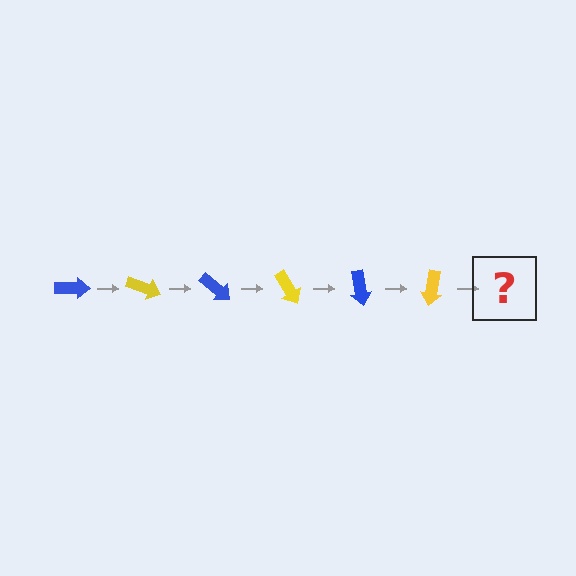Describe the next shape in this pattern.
It should be a blue arrow, rotated 120 degrees from the start.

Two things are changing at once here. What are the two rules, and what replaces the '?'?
The two rules are that it rotates 20 degrees each step and the color cycles through blue and yellow. The '?' should be a blue arrow, rotated 120 degrees from the start.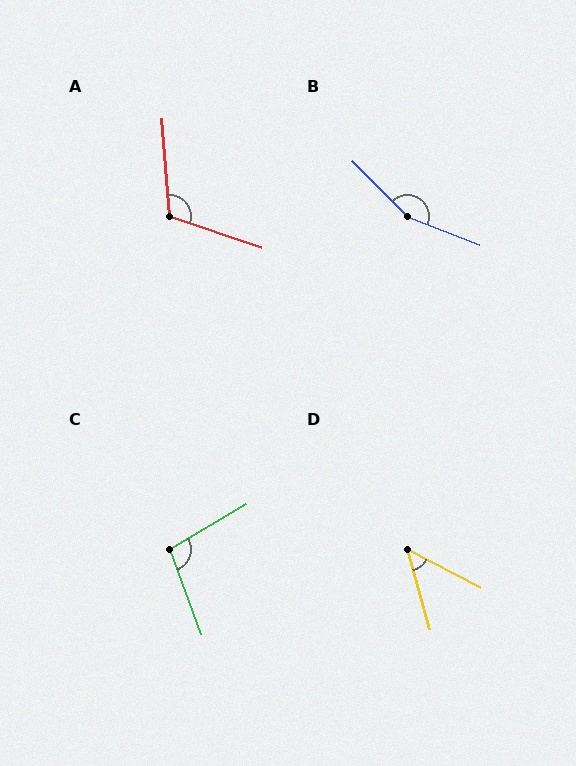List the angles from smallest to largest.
D (47°), C (101°), A (113°), B (156°).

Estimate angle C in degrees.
Approximately 101 degrees.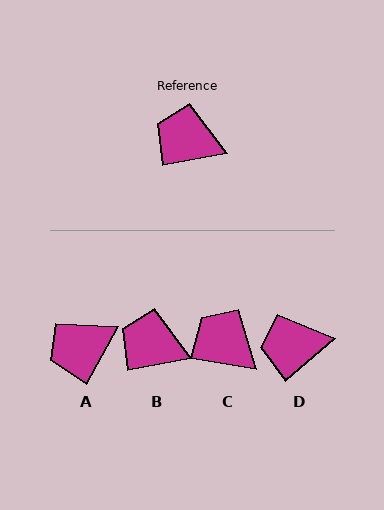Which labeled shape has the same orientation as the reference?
B.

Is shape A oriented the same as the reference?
No, it is off by about 50 degrees.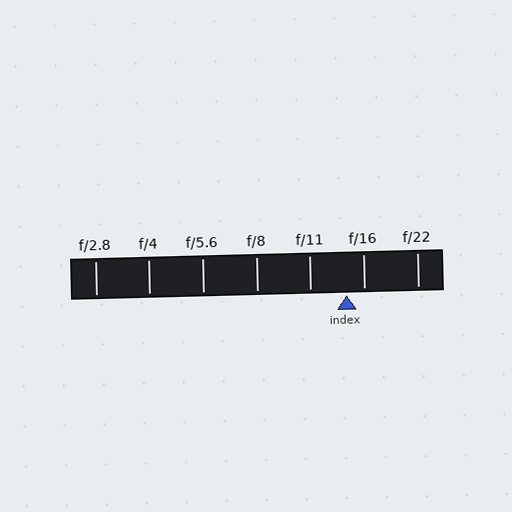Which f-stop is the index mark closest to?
The index mark is closest to f/16.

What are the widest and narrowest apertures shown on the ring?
The widest aperture shown is f/2.8 and the narrowest is f/22.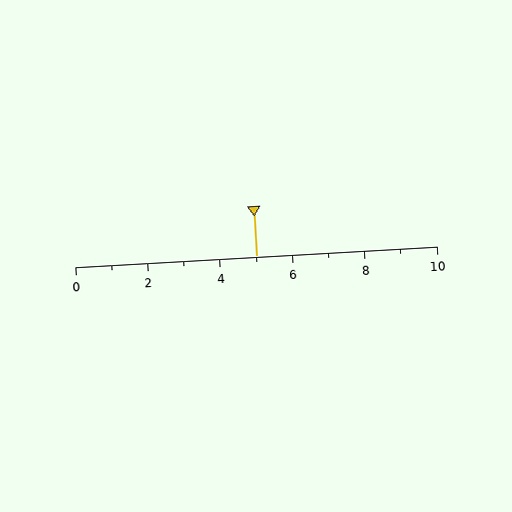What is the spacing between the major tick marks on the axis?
The major ticks are spaced 2 apart.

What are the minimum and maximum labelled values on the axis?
The axis runs from 0 to 10.